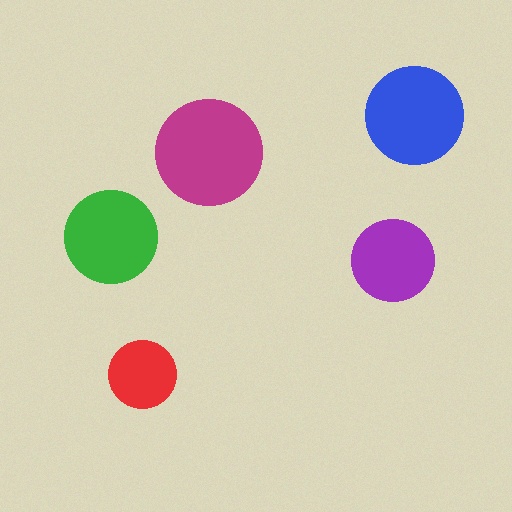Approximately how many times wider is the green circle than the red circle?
About 1.5 times wider.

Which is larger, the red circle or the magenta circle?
The magenta one.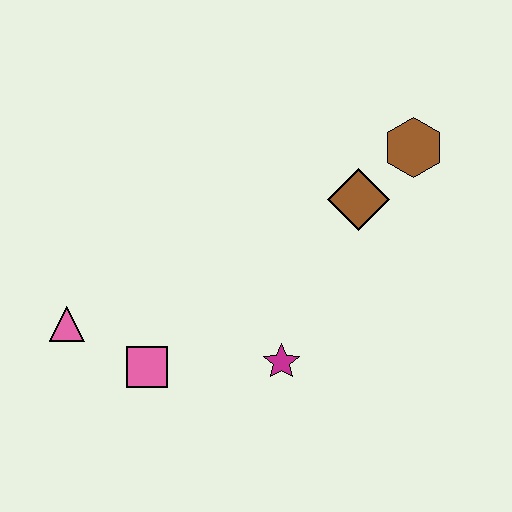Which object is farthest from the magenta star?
The brown hexagon is farthest from the magenta star.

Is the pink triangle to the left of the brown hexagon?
Yes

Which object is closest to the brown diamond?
The brown hexagon is closest to the brown diamond.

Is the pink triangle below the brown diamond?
Yes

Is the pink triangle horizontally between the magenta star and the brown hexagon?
No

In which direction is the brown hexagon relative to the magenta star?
The brown hexagon is above the magenta star.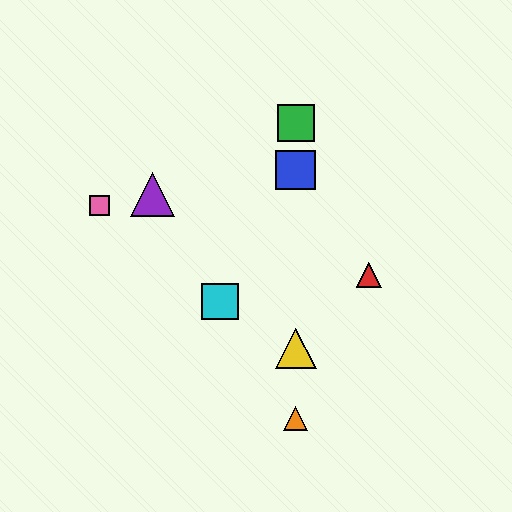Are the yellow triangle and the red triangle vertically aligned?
No, the yellow triangle is at x≈296 and the red triangle is at x≈369.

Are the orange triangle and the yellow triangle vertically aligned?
Yes, both are at x≈296.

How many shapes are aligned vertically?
4 shapes (the blue square, the green square, the yellow triangle, the orange triangle) are aligned vertically.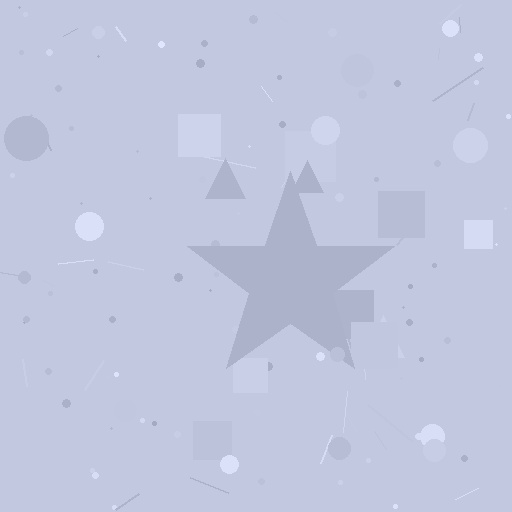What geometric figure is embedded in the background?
A star is embedded in the background.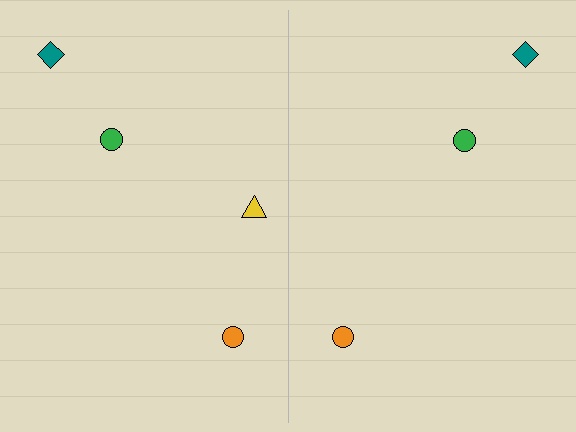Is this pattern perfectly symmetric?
No, the pattern is not perfectly symmetric. A yellow triangle is missing from the right side.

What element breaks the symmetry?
A yellow triangle is missing from the right side.